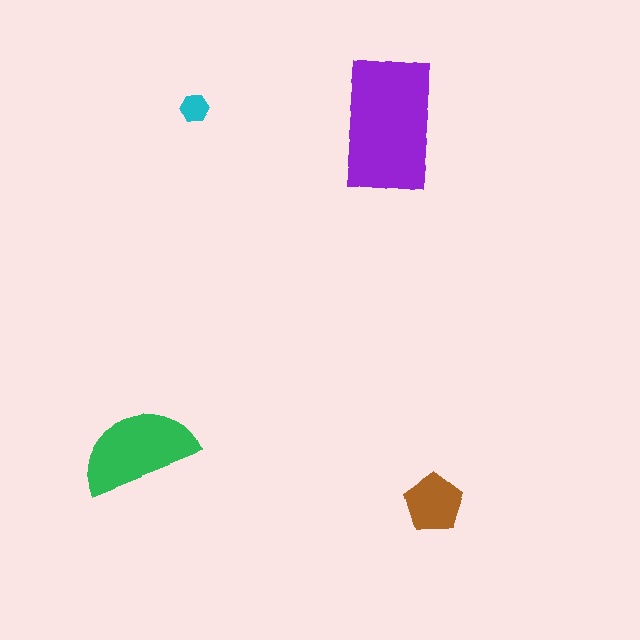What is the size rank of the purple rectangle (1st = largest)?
1st.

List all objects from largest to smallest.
The purple rectangle, the green semicircle, the brown pentagon, the cyan hexagon.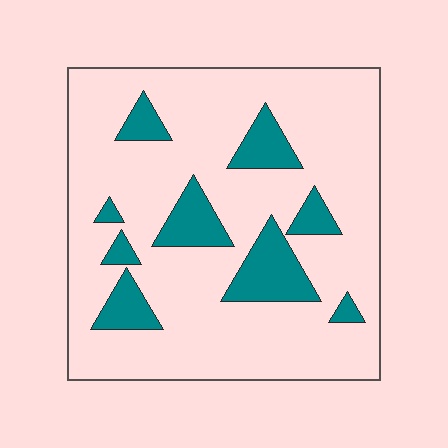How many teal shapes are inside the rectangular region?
9.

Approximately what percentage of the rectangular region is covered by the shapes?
Approximately 20%.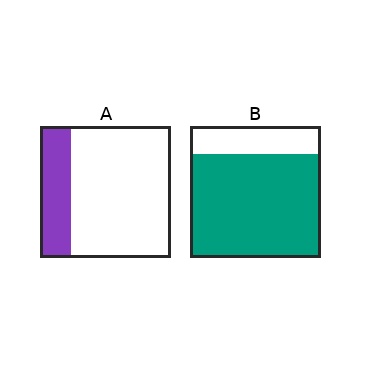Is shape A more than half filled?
No.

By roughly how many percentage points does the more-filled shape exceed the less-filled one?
By roughly 55 percentage points (B over A).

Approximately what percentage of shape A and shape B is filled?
A is approximately 25% and B is approximately 80%.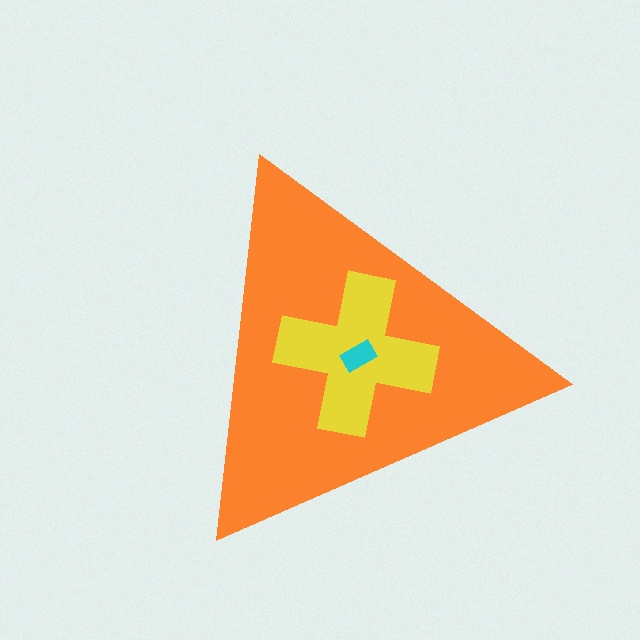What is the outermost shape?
The orange triangle.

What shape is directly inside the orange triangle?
The yellow cross.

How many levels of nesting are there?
3.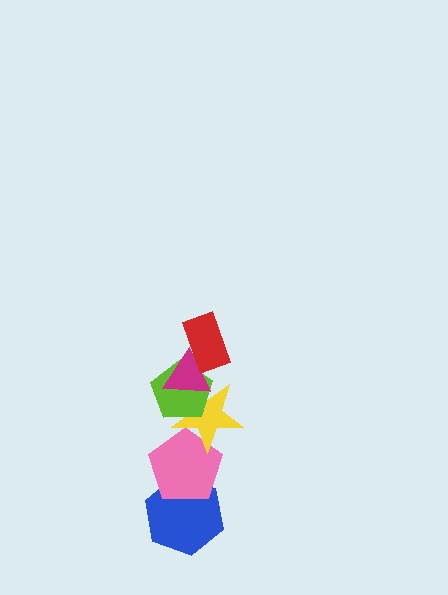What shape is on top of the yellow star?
The lime pentagon is on top of the yellow star.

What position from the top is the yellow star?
The yellow star is 4th from the top.